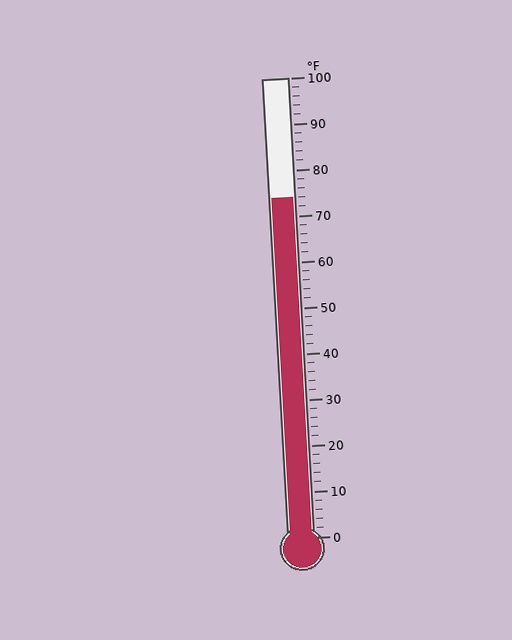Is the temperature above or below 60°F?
The temperature is above 60°F.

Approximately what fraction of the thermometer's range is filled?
The thermometer is filled to approximately 75% of its range.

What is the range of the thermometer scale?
The thermometer scale ranges from 0°F to 100°F.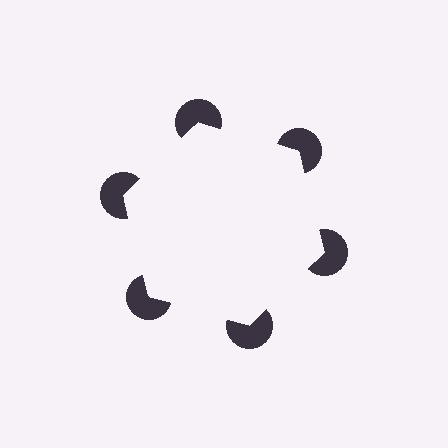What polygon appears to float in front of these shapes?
An illusory hexagon — its edges are inferred from the aligned wedge cuts in the pac-man discs, not physically drawn.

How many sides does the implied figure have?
6 sides.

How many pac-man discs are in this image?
There are 6 — one at each vertex of the illusory hexagon.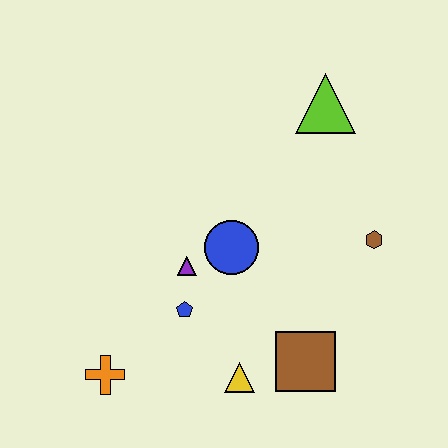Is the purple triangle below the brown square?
No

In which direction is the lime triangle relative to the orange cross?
The lime triangle is above the orange cross.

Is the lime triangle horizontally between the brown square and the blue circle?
No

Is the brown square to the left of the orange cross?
No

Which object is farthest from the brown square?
The lime triangle is farthest from the brown square.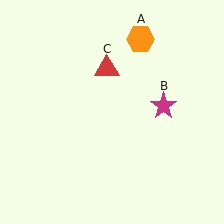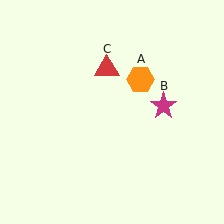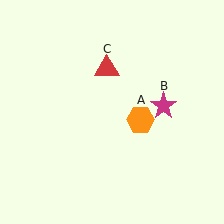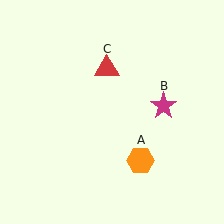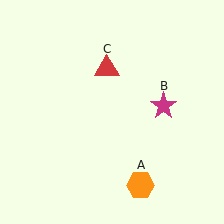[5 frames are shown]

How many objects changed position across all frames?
1 object changed position: orange hexagon (object A).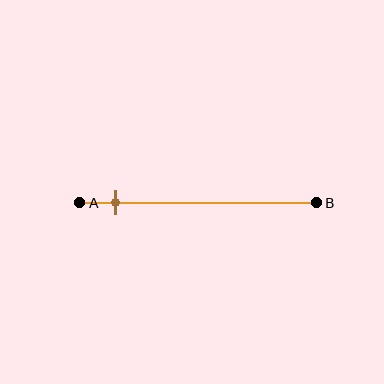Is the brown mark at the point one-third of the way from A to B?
No, the mark is at about 15% from A, not at the 33% one-third point.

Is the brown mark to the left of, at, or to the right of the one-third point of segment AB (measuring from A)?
The brown mark is to the left of the one-third point of segment AB.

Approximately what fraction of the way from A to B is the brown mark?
The brown mark is approximately 15% of the way from A to B.